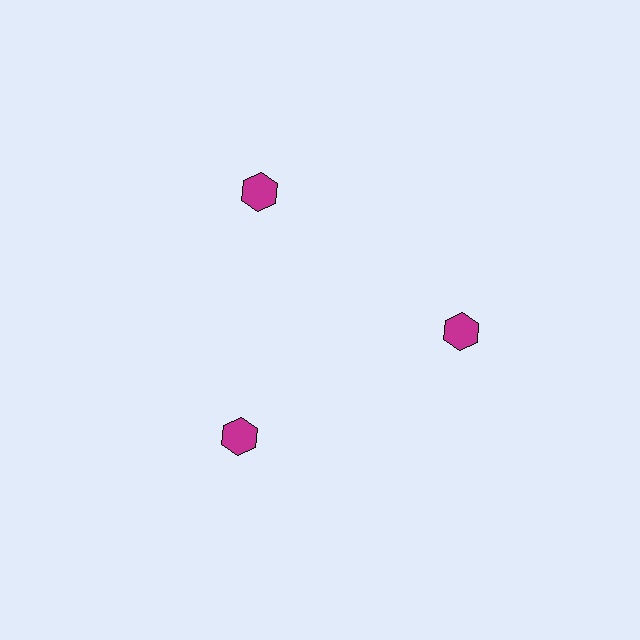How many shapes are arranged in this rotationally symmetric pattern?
There are 3 shapes, arranged in 3 groups of 1.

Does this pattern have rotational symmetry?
Yes, this pattern has 3-fold rotational symmetry. It looks the same after rotating 120 degrees around the center.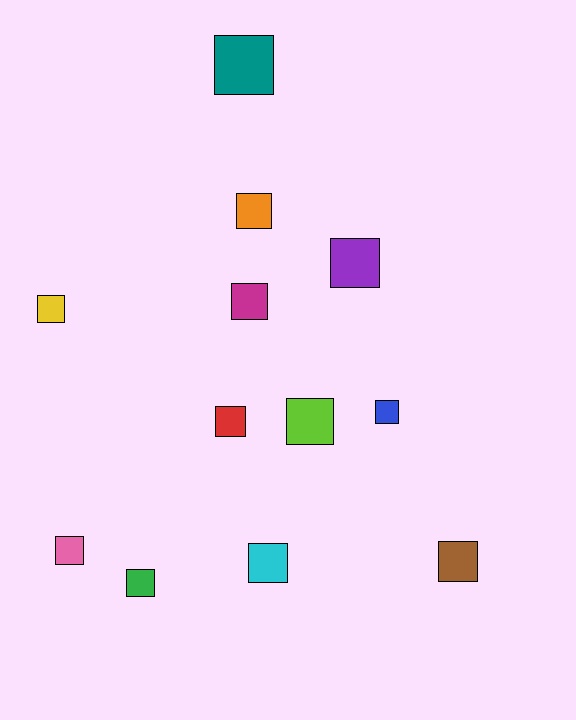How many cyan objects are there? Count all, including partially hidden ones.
There is 1 cyan object.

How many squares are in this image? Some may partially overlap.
There are 12 squares.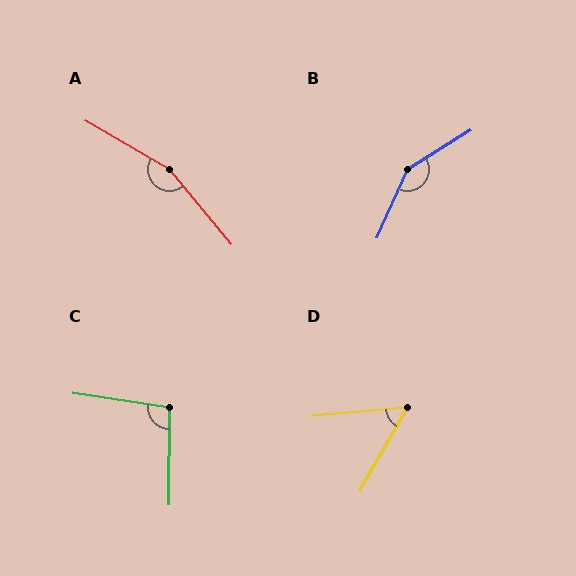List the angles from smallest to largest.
D (55°), C (99°), B (146°), A (160°).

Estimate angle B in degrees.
Approximately 146 degrees.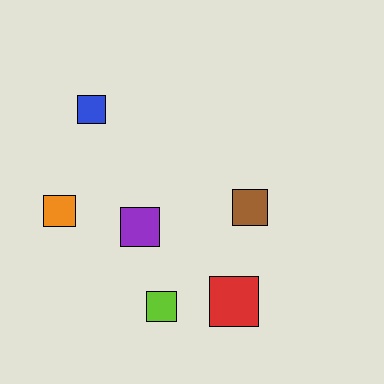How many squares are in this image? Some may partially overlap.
There are 6 squares.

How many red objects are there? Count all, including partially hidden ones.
There is 1 red object.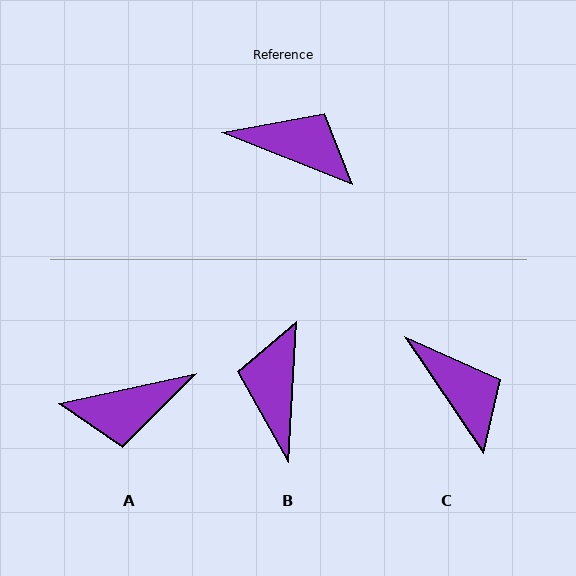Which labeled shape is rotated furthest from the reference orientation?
A, about 146 degrees away.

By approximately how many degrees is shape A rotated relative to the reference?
Approximately 146 degrees clockwise.